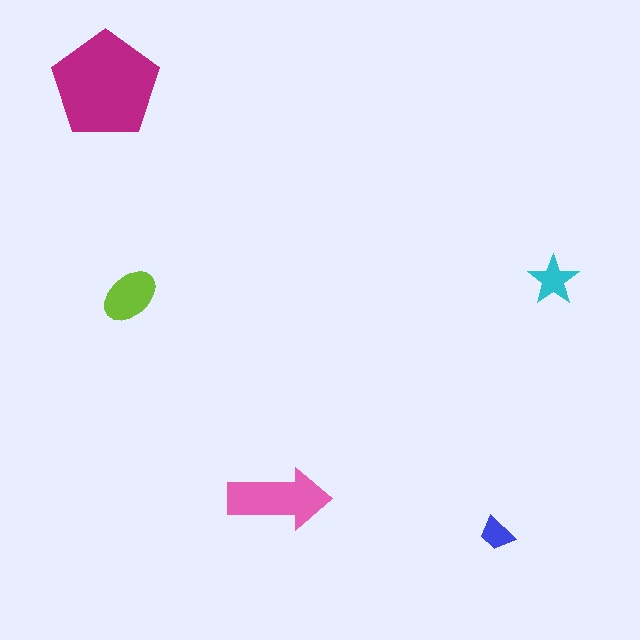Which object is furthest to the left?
The magenta pentagon is leftmost.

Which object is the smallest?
The blue trapezoid.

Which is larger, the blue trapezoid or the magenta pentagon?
The magenta pentagon.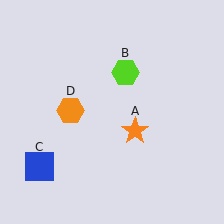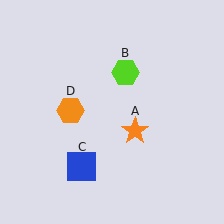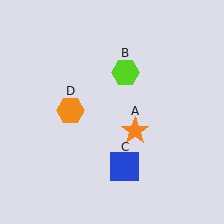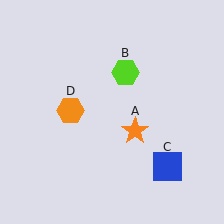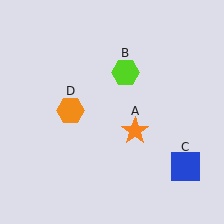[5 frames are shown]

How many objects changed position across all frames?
1 object changed position: blue square (object C).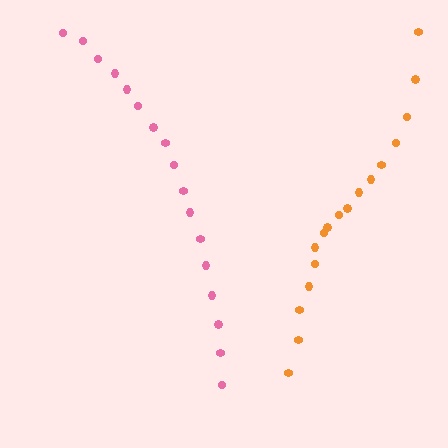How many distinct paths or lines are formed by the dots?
There are 2 distinct paths.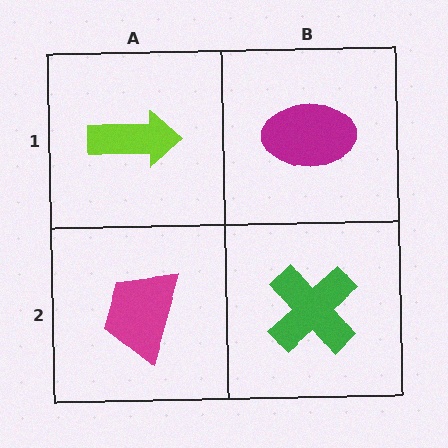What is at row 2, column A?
A magenta trapezoid.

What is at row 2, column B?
A green cross.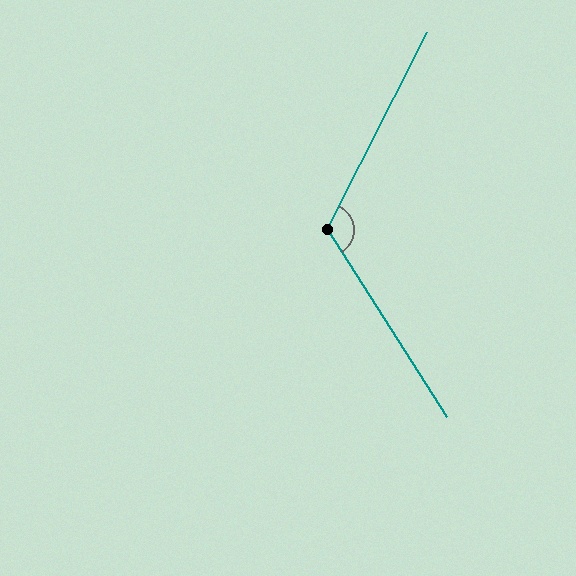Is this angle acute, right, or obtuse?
It is obtuse.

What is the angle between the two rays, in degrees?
Approximately 121 degrees.